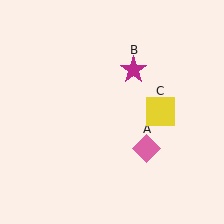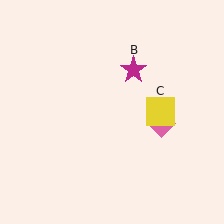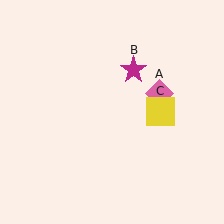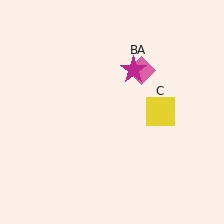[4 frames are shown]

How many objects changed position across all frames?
1 object changed position: pink diamond (object A).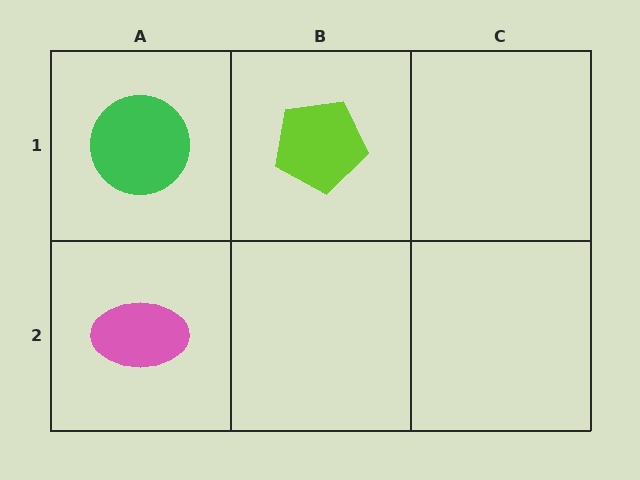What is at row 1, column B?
A lime pentagon.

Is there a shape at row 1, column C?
No, that cell is empty.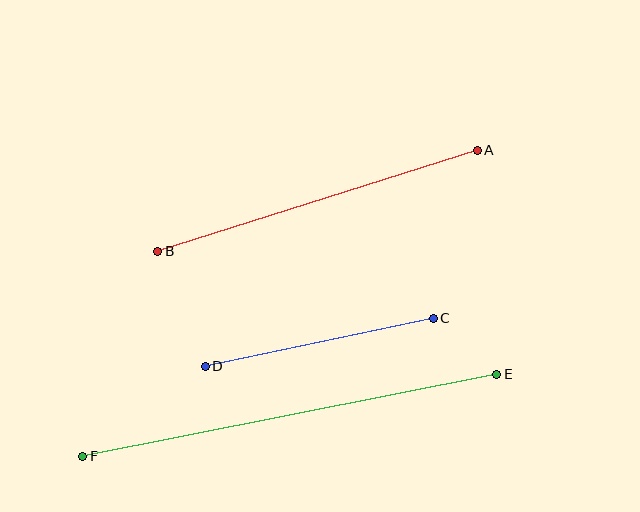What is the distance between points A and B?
The distance is approximately 335 pixels.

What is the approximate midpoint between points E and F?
The midpoint is at approximately (290, 415) pixels.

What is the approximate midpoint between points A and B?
The midpoint is at approximately (317, 201) pixels.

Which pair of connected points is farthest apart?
Points E and F are farthest apart.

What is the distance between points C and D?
The distance is approximately 233 pixels.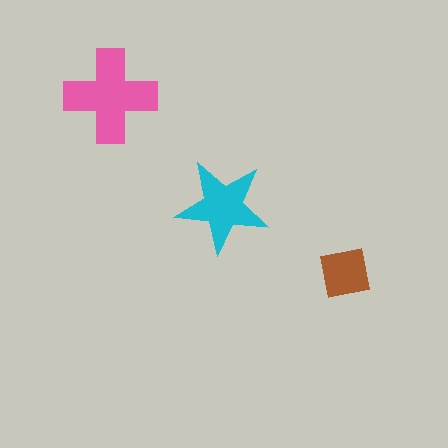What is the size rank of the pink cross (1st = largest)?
1st.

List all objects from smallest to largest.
The brown square, the cyan star, the pink cross.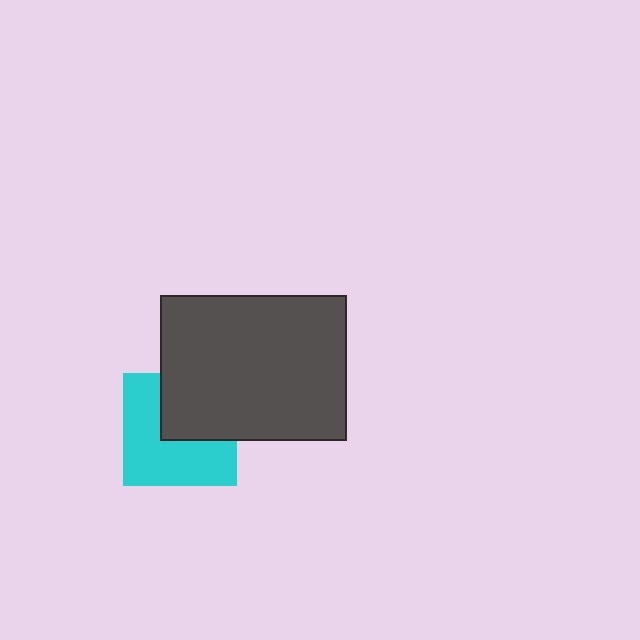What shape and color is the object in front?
The object in front is a dark gray rectangle.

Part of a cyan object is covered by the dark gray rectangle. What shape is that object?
It is a square.